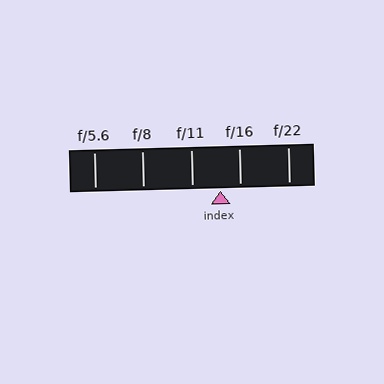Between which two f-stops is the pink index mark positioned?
The index mark is between f/11 and f/16.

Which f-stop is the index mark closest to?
The index mark is closest to f/16.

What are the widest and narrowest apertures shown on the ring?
The widest aperture shown is f/5.6 and the narrowest is f/22.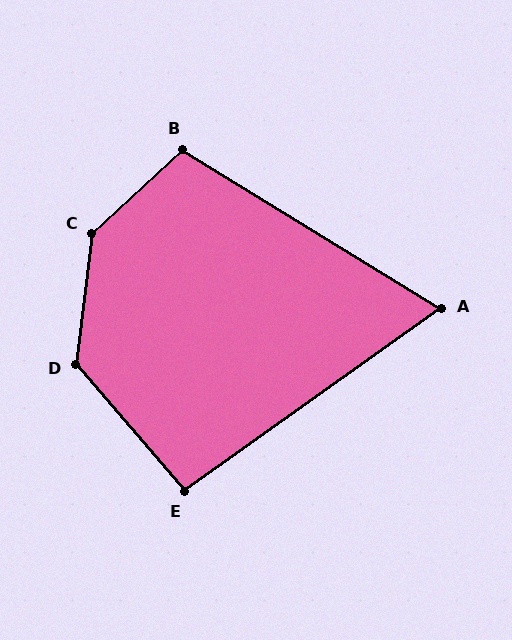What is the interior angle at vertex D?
Approximately 132 degrees (obtuse).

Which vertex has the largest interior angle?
C, at approximately 140 degrees.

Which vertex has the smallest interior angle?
A, at approximately 67 degrees.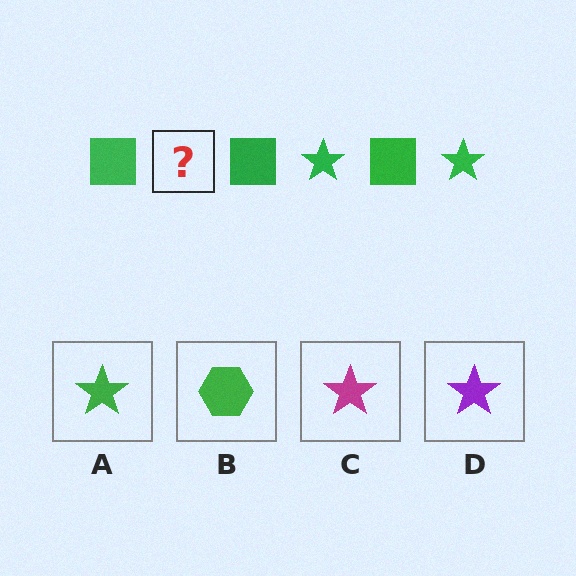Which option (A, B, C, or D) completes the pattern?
A.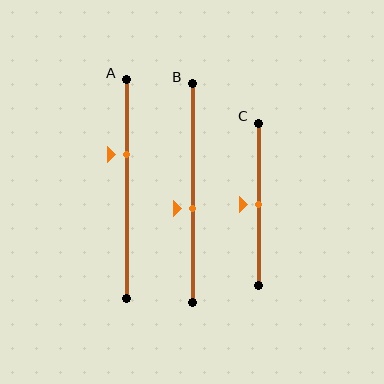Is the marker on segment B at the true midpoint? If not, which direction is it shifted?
No, the marker on segment B is shifted downward by about 7% of the segment length.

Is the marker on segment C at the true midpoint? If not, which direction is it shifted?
Yes, the marker on segment C is at the true midpoint.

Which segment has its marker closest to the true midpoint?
Segment C has its marker closest to the true midpoint.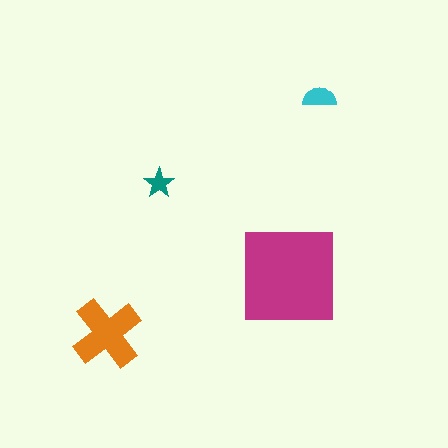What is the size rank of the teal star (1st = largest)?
4th.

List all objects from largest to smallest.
The magenta square, the orange cross, the cyan semicircle, the teal star.